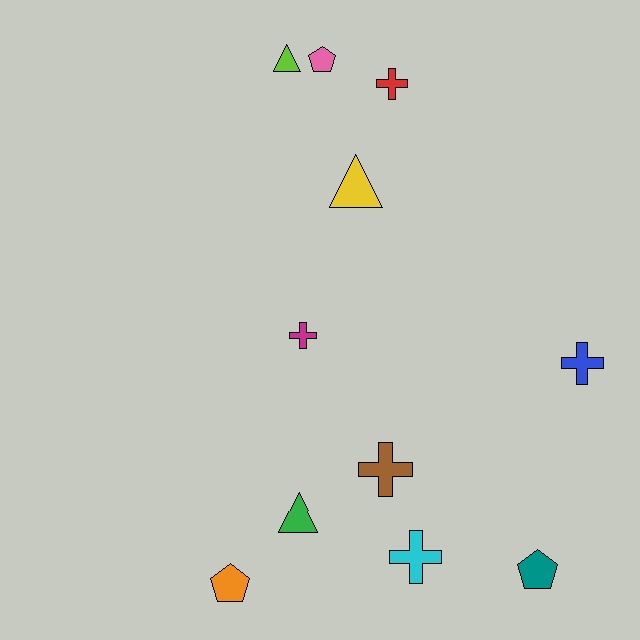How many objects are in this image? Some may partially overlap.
There are 11 objects.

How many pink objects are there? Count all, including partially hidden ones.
There is 1 pink object.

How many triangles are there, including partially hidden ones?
There are 3 triangles.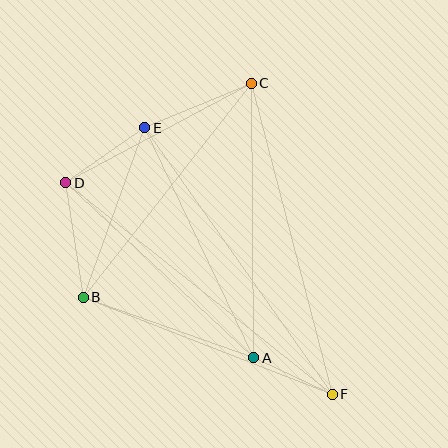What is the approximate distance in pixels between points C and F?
The distance between C and F is approximately 321 pixels.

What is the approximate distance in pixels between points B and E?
The distance between B and E is approximately 180 pixels.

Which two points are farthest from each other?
Points D and F are farthest from each other.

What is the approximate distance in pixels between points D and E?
The distance between D and E is approximately 96 pixels.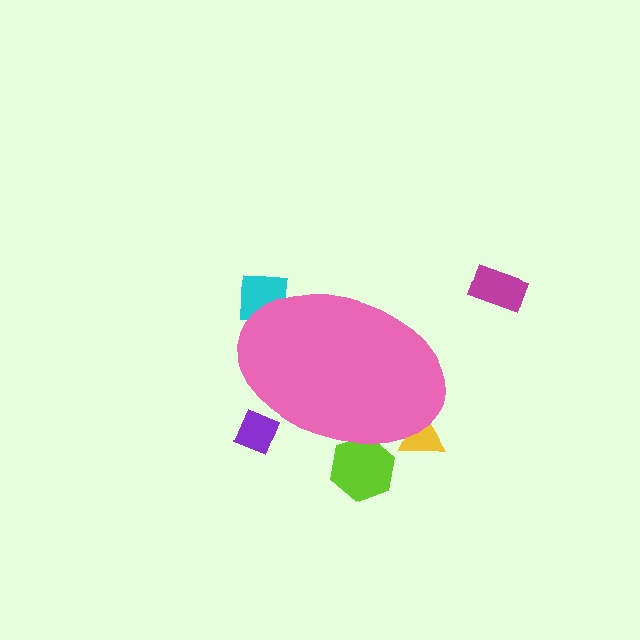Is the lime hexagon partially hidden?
Yes, the lime hexagon is partially hidden behind the pink ellipse.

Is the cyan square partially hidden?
Yes, the cyan square is partially hidden behind the pink ellipse.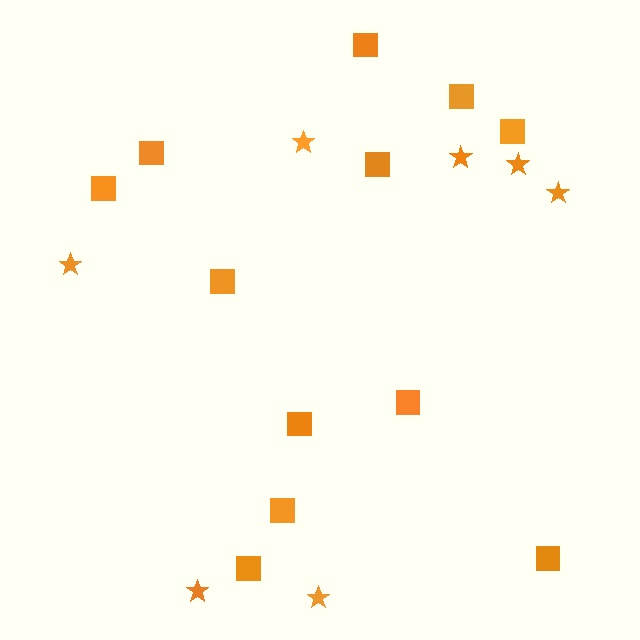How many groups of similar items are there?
There are 2 groups: one group of stars (7) and one group of squares (12).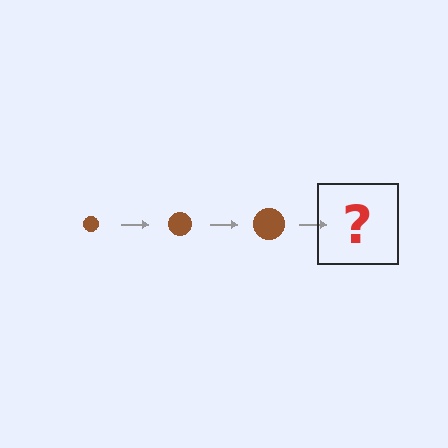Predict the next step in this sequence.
The next step is a brown circle, larger than the previous one.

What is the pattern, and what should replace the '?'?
The pattern is that the circle gets progressively larger each step. The '?' should be a brown circle, larger than the previous one.